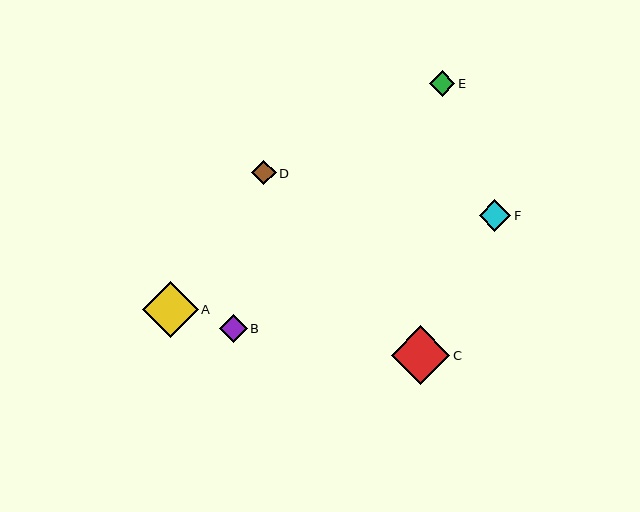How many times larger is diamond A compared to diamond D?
Diamond A is approximately 2.3 times the size of diamond D.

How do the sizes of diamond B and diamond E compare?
Diamond B and diamond E are approximately the same size.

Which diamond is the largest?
Diamond C is the largest with a size of approximately 59 pixels.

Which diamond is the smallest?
Diamond D is the smallest with a size of approximately 25 pixels.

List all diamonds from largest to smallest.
From largest to smallest: C, A, F, B, E, D.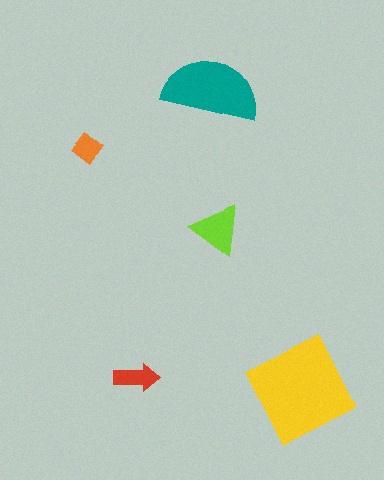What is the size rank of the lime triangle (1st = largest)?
3rd.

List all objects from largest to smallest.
The yellow square, the teal semicircle, the lime triangle, the red arrow, the orange diamond.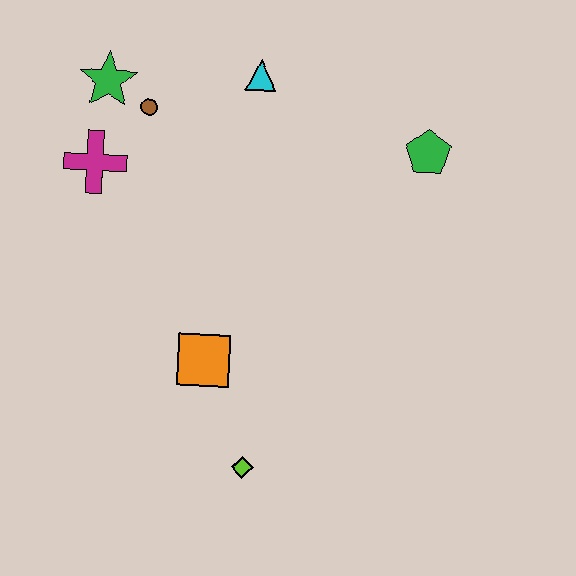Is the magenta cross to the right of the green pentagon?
No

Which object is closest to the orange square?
The lime diamond is closest to the orange square.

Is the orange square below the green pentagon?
Yes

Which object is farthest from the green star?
The lime diamond is farthest from the green star.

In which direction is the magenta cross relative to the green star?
The magenta cross is below the green star.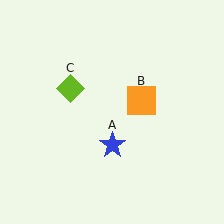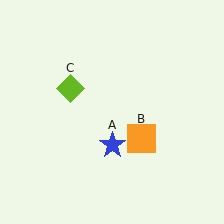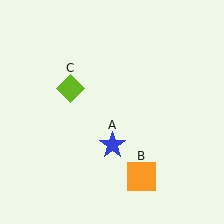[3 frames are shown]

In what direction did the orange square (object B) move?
The orange square (object B) moved down.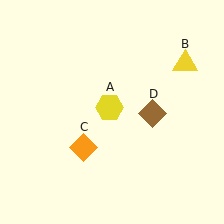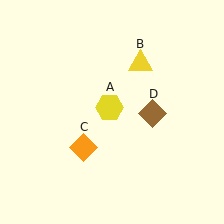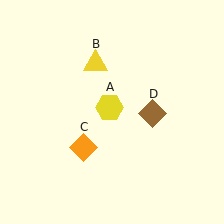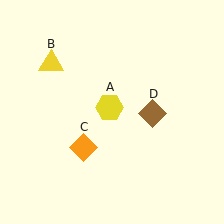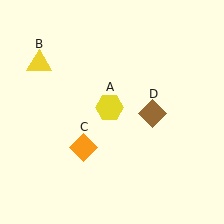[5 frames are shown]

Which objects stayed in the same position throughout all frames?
Yellow hexagon (object A) and orange diamond (object C) and brown diamond (object D) remained stationary.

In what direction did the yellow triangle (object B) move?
The yellow triangle (object B) moved left.